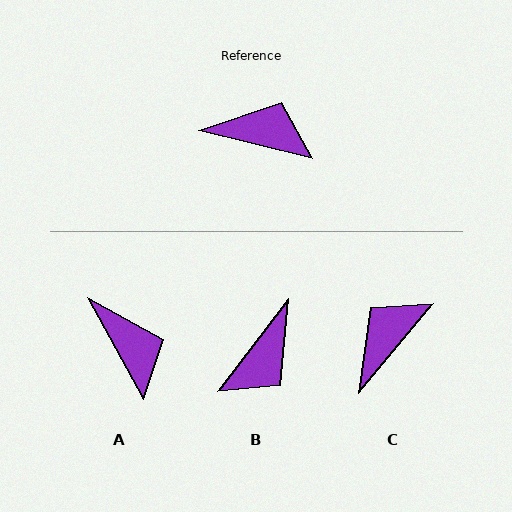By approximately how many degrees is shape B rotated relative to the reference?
Approximately 114 degrees clockwise.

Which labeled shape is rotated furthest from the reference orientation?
B, about 114 degrees away.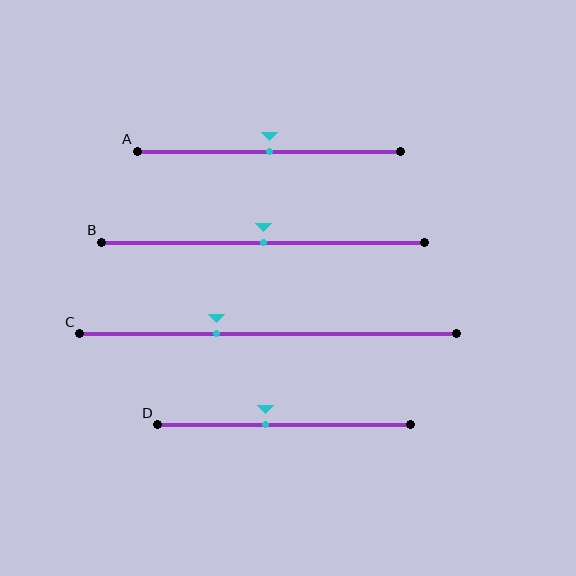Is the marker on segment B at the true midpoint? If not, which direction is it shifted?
Yes, the marker on segment B is at the true midpoint.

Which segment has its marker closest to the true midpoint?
Segment A has its marker closest to the true midpoint.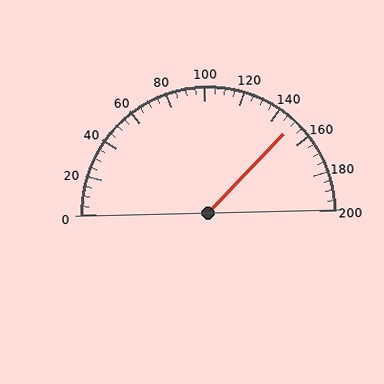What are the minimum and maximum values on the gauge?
The gauge ranges from 0 to 200.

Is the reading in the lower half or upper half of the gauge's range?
The reading is in the upper half of the range (0 to 200).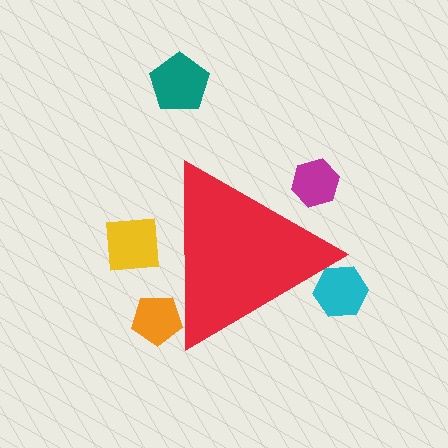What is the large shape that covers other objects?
A red triangle.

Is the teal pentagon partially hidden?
No, the teal pentagon is fully visible.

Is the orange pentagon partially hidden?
Yes, the orange pentagon is partially hidden behind the red triangle.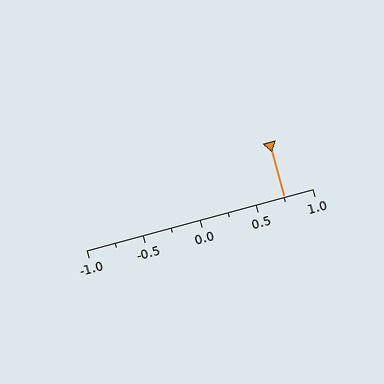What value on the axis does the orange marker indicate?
The marker indicates approximately 0.75.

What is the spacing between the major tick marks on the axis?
The major ticks are spaced 0.5 apart.